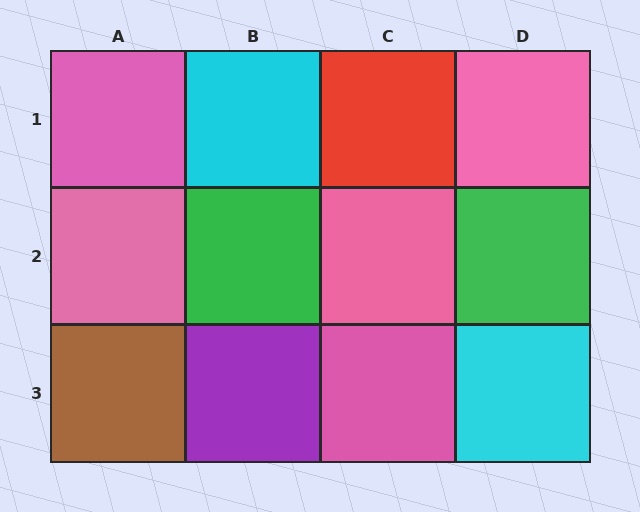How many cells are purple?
1 cell is purple.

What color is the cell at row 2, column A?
Pink.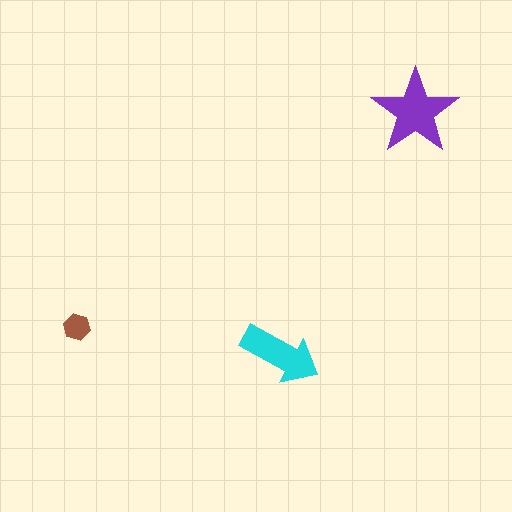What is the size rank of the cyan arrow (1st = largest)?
2nd.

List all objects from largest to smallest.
The purple star, the cyan arrow, the brown hexagon.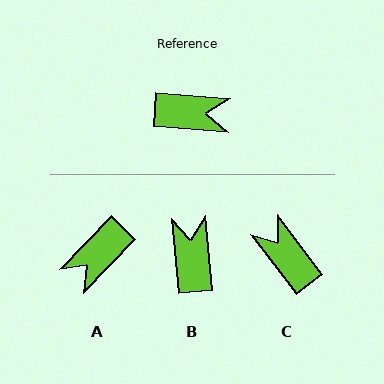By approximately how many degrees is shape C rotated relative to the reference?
Approximately 132 degrees counter-clockwise.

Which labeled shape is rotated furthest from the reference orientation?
C, about 132 degrees away.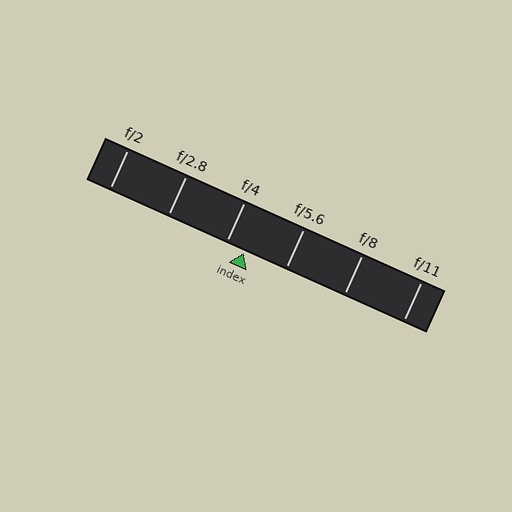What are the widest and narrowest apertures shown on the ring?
The widest aperture shown is f/2 and the narrowest is f/11.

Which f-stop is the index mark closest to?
The index mark is closest to f/4.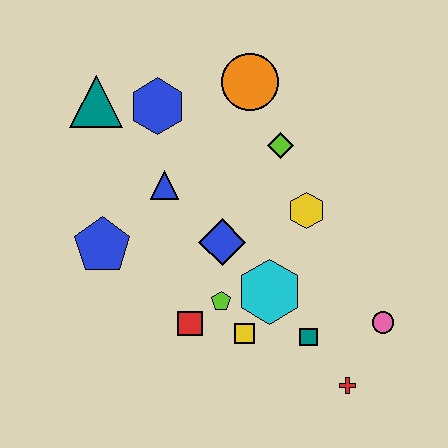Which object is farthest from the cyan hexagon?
The teal triangle is farthest from the cyan hexagon.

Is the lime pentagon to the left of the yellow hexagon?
Yes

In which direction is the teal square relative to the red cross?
The teal square is above the red cross.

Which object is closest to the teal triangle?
The blue hexagon is closest to the teal triangle.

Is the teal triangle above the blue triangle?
Yes